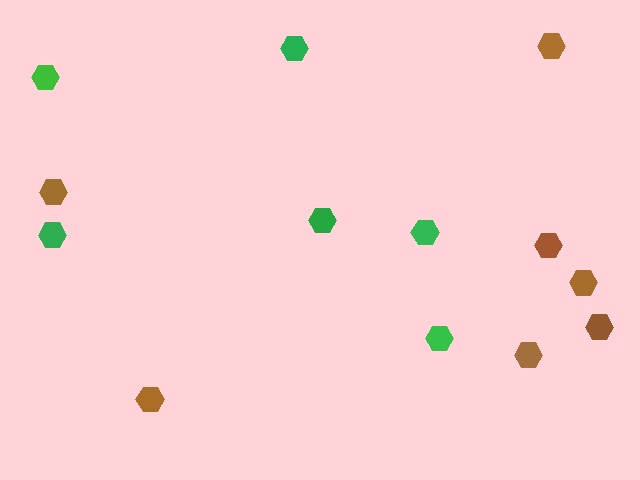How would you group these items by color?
There are 2 groups: one group of brown hexagons (7) and one group of green hexagons (6).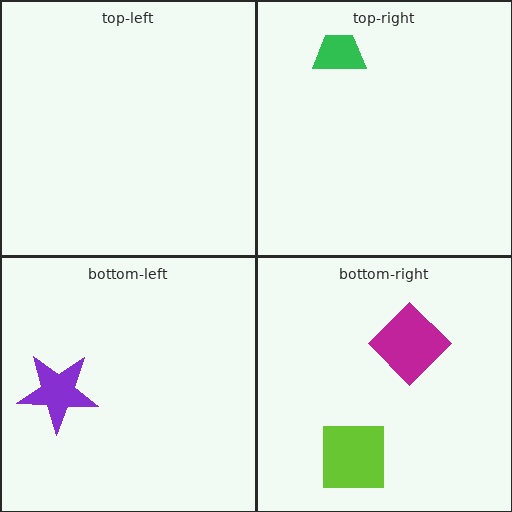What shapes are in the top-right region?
The green trapezoid.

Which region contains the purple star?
The bottom-left region.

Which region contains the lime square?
The bottom-right region.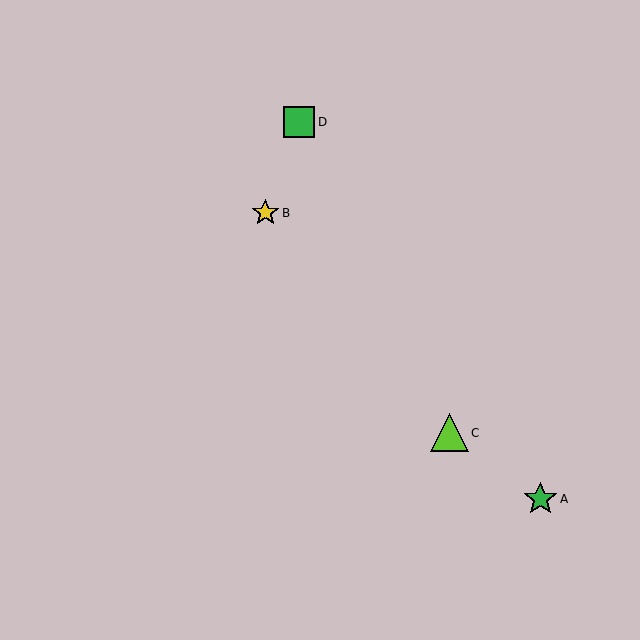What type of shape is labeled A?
Shape A is a green star.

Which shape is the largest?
The lime triangle (labeled C) is the largest.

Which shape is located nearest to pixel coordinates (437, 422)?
The lime triangle (labeled C) at (449, 433) is nearest to that location.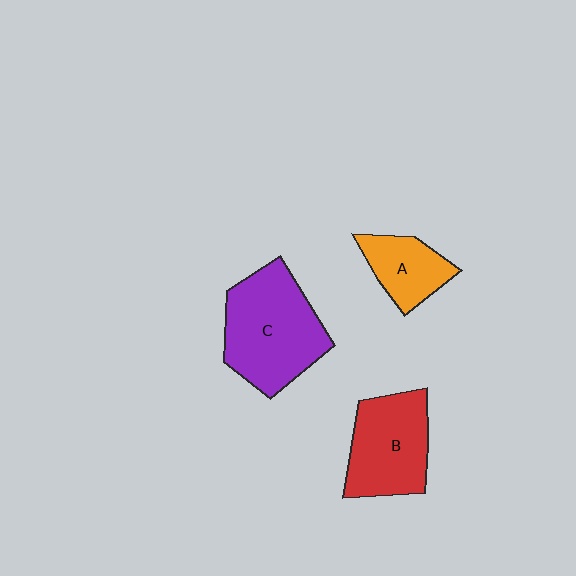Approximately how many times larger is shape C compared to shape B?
Approximately 1.3 times.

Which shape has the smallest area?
Shape A (orange).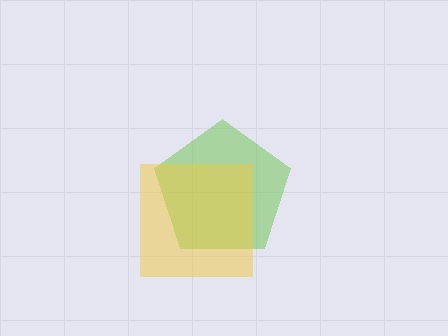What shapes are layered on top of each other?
The layered shapes are: a lime pentagon, a yellow square.